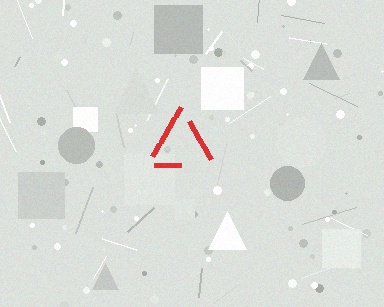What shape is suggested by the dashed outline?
The dashed outline suggests a triangle.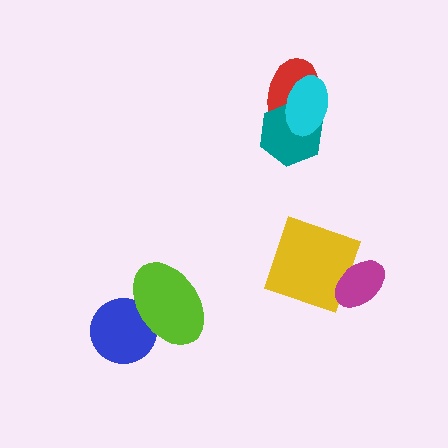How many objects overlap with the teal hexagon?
2 objects overlap with the teal hexagon.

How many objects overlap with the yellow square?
1 object overlaps with the yellow square.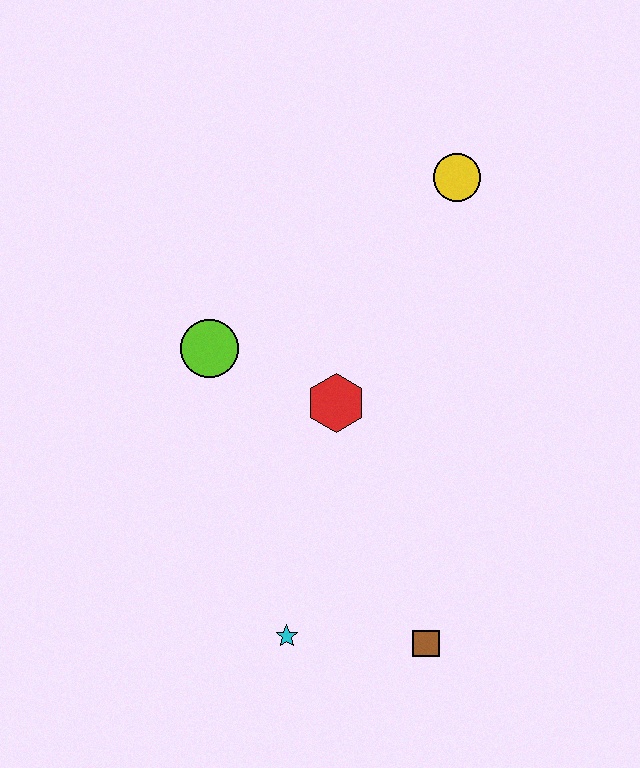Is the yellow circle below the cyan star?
No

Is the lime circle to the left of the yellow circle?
Yes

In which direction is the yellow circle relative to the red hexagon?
The yellow circle is above the red hexagon.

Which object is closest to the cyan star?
The brown square is closest to the cyan star.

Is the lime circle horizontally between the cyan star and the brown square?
No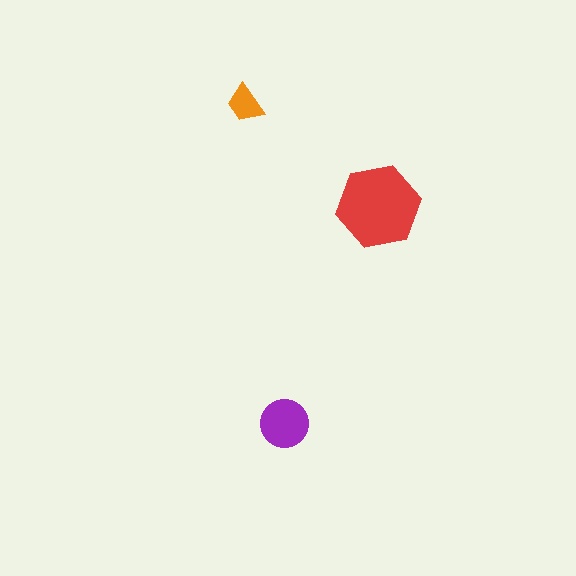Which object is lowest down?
The purple circle is bottommost.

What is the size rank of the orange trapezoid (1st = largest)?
3rd.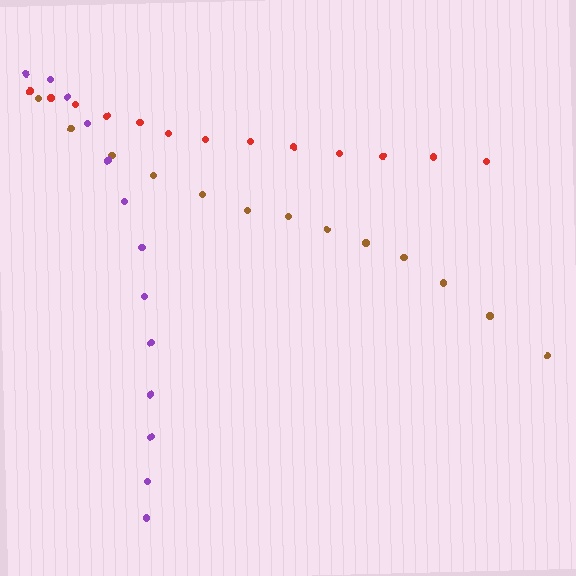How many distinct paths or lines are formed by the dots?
There are 3 distinct paths.